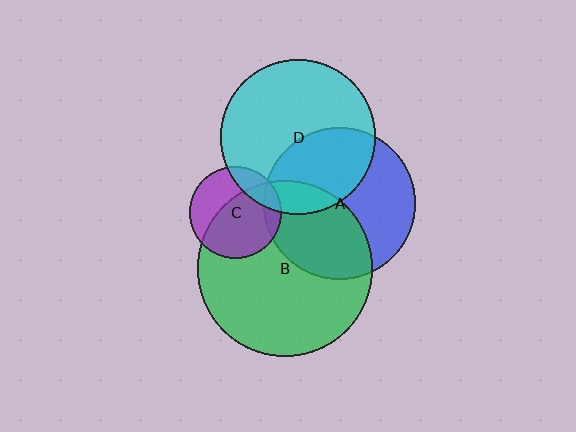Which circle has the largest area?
Circle B (green).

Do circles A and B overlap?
Yes.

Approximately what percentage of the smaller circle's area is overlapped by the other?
Approximately 45%.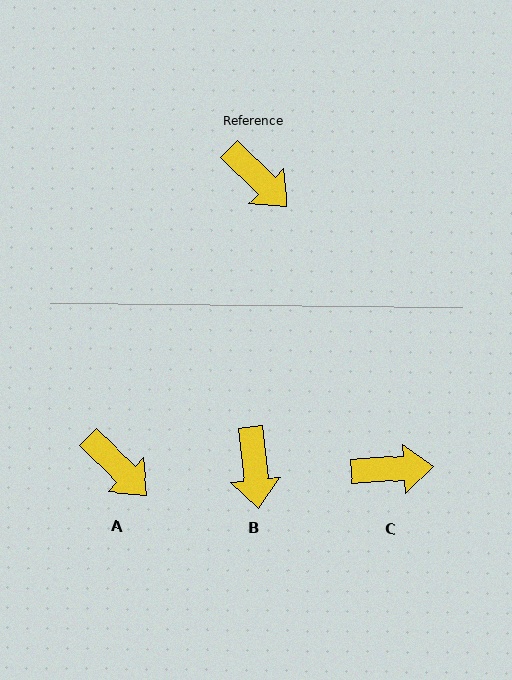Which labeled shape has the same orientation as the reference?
A.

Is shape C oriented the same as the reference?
No, it is off by about 48 degrees.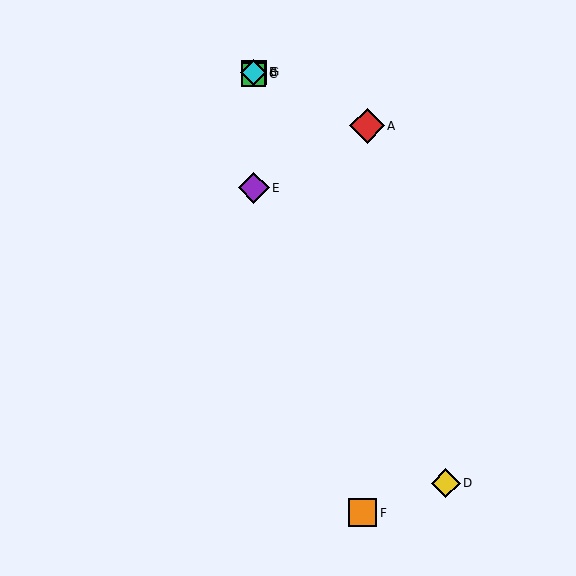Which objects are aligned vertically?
Objects B, C, E, G are aligned vertically.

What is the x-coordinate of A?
Object A is at x≈367.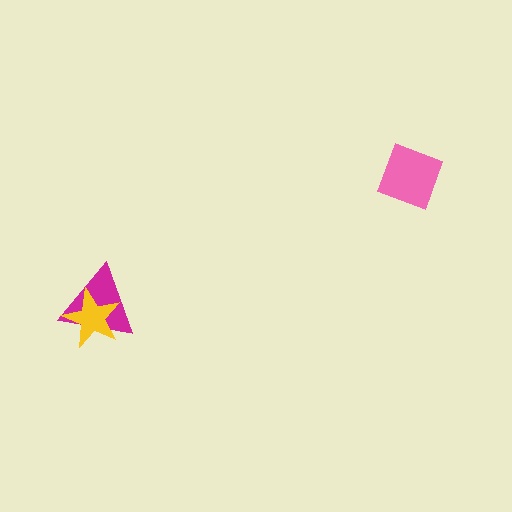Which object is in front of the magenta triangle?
The yellow star is in front of the magenta triangle.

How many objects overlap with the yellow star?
1 object overlaps with the yellow star.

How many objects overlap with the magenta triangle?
1 object overlaps with the magenta triangle.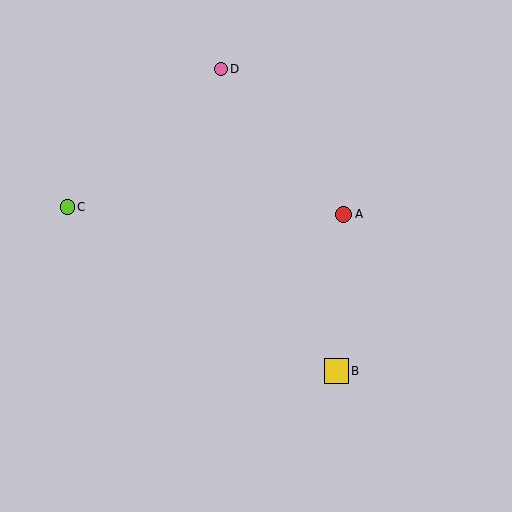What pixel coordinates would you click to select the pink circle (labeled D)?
Click at (221, 69) to select the pink circle D.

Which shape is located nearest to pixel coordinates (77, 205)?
The lime circle (labeled C) at (67, 207) is nearest to that location.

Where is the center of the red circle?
The center of the red circle is at (344, 214).